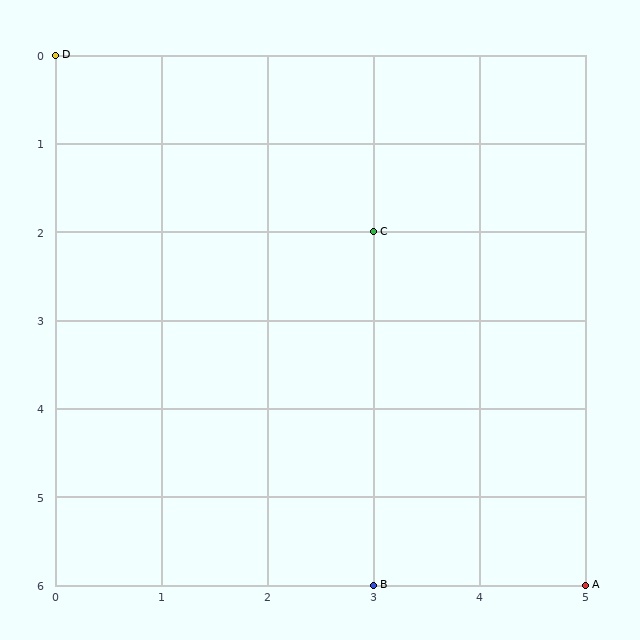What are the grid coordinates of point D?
Point D is at grid coordinates (0, 0).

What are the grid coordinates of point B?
Point B is at grid coordinates (3, 6).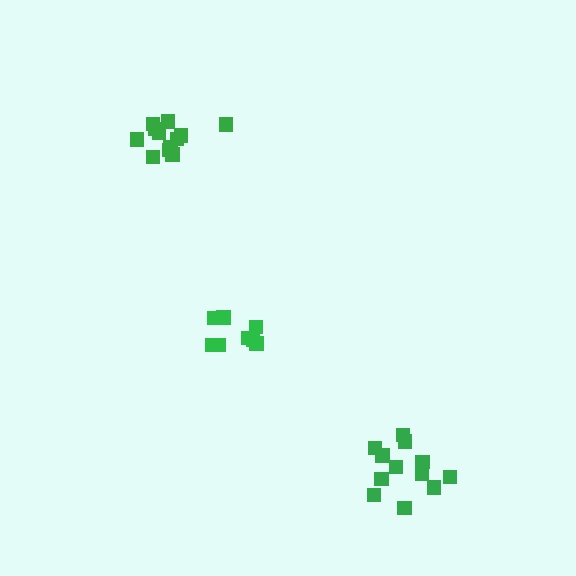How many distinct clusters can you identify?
There are 3 distinct clusters.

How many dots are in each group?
Group 1: 12 dots, Group 2: 8 dots, Group 3: 12 dots (32 total).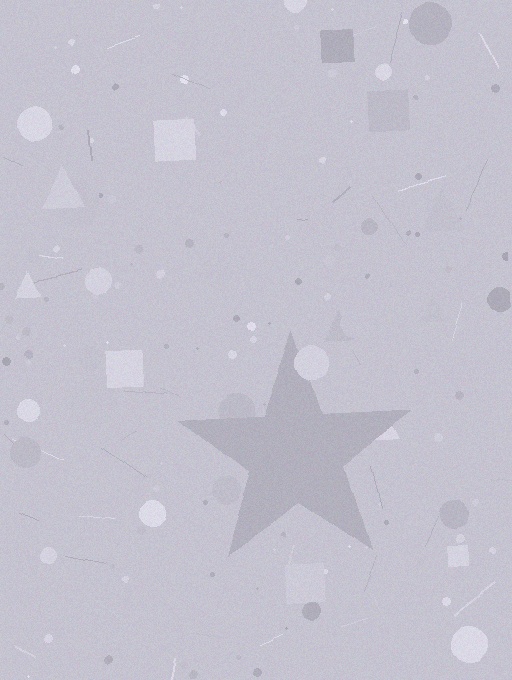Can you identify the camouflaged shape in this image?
The camouflaged shape is a star.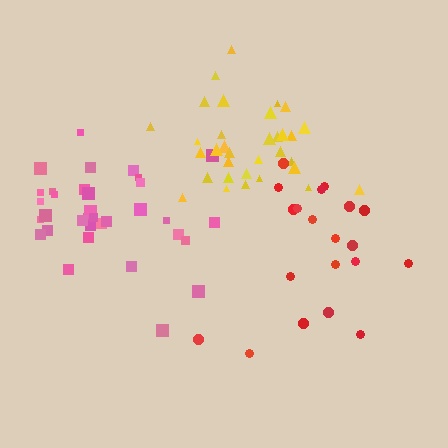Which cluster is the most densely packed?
Yellow.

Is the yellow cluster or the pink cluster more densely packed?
Yellow.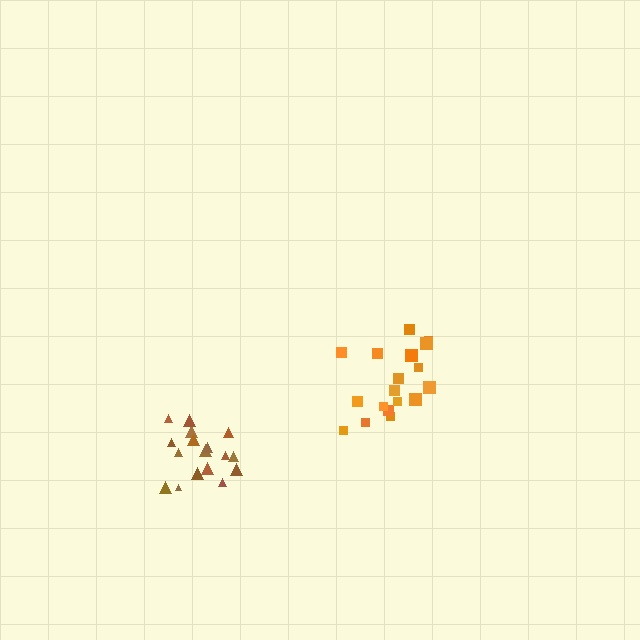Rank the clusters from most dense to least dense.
brown, orange.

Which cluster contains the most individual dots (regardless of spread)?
Orange (18).